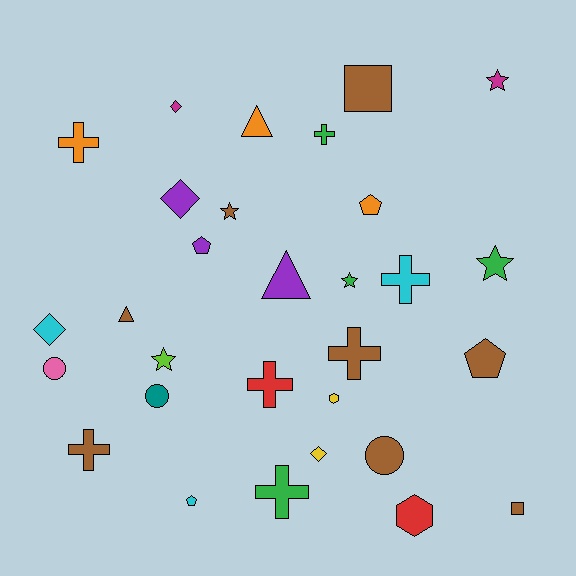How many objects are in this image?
There are 30 objects.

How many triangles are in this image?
There are 3 triangles.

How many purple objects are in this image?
There are 3 purple objects.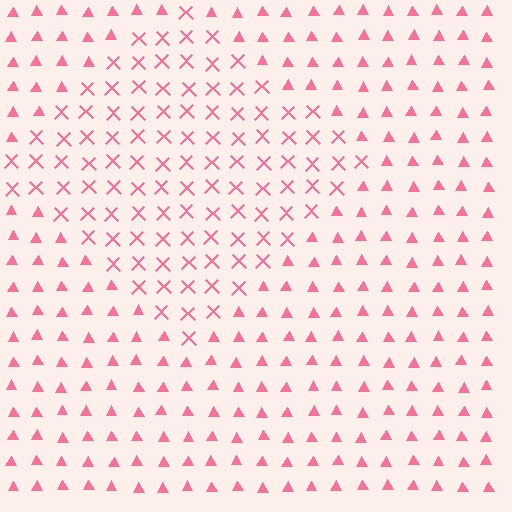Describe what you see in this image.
The image is filled with small pink elements arranged in a uniform grid. A diamond-shaped region contains X marks, while the surrounding area contains triangles. The boundary is defined purely by the change in element shape.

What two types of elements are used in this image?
The image uses X marks inside the diamond region and triangles outside it.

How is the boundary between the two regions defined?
The boundary is defined by a change in element shape: X marks inside vs. triangles outside. All elements share the same color and spacing.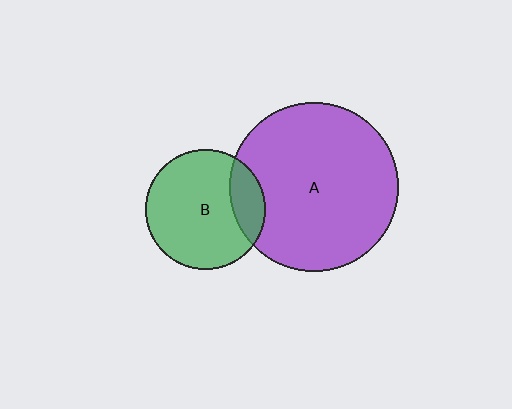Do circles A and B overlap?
Yes.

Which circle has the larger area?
Circle A (purple).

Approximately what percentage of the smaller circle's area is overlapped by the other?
Approximately 20%.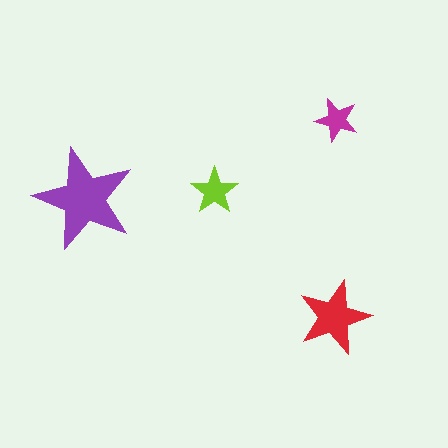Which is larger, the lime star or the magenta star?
The lime one.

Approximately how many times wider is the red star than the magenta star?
About 1.5 times wider.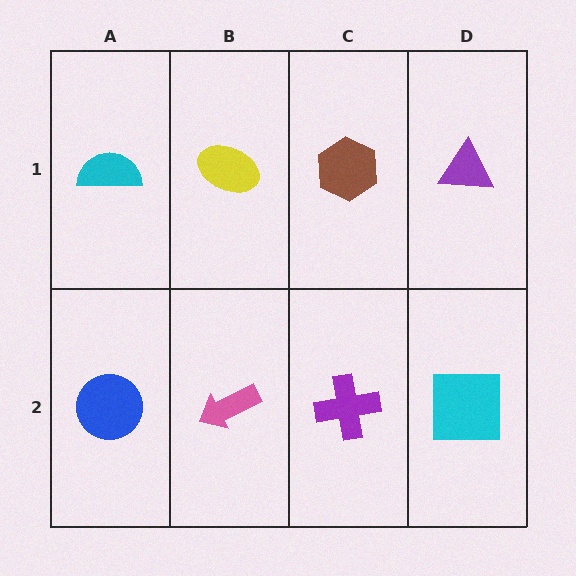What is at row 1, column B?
A yellow ellipse.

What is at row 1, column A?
A cyan semicircle.